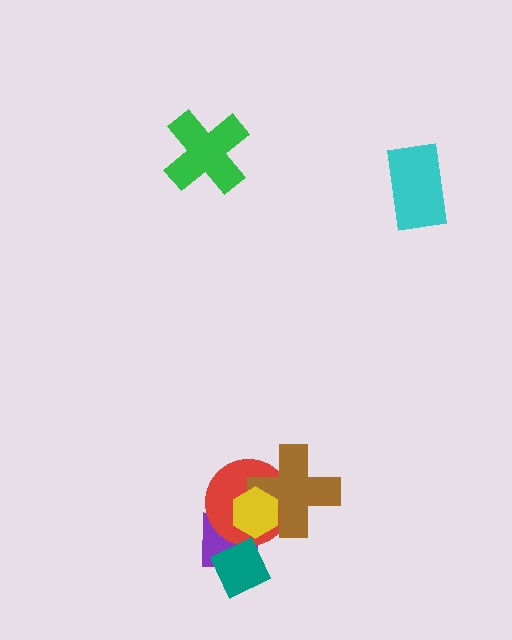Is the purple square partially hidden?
Yes, it is partially covered by another shape.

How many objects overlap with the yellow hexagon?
3 objects overlap with the yellow hexagon.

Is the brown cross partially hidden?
Yes, it is partially covered by another shape.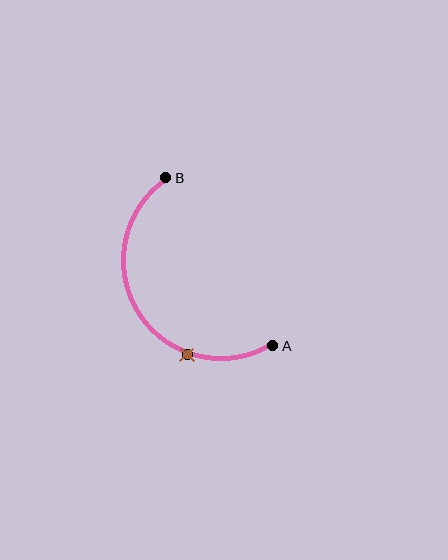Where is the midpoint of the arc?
The arc midpoint is the point on the curve farthest from the straight line joining A and B. It sits to the left of that line.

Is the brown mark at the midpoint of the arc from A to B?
No. The brown mark lies on the arc but is closer to endpoint A. The arc midpoint would be at the point on the curve equidistant along the arc from both A and B.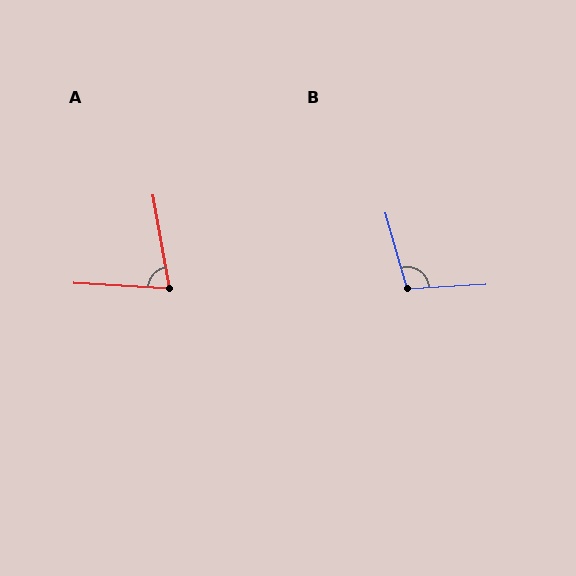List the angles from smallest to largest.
A (76°), B (103°).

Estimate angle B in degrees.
Approximately 103 degrees.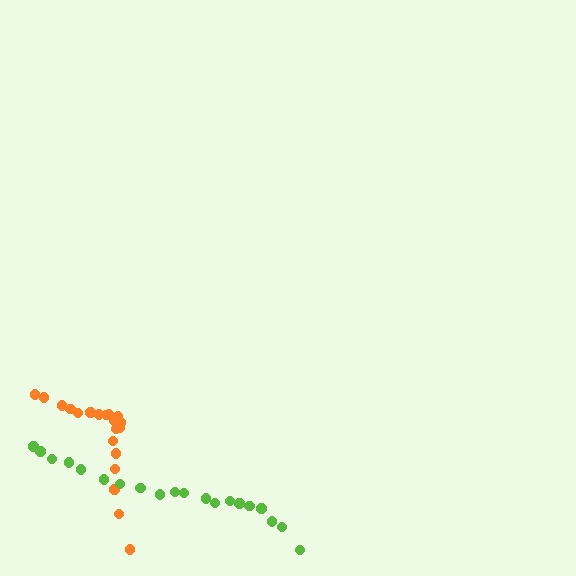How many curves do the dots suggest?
There are 2 distinct paths.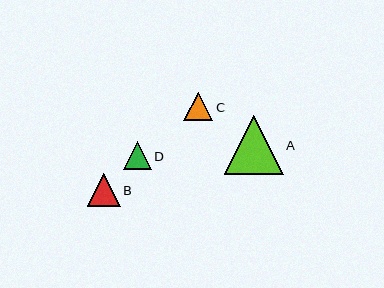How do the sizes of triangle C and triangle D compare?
Triangle C and triangle D are approximately the same size.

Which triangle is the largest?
Triangle A is the largest with a size of approximately 59 pixels.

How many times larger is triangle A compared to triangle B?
Triangle A is approximately 1.8 times the size of triangle B.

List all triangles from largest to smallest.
From largest to smallest: A, B, C, D.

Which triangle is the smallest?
Triangle D is the smallest with a size of approximately 28 pixels.